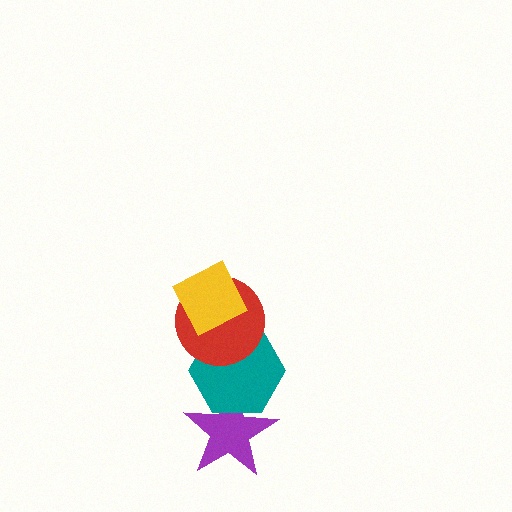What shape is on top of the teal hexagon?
The red circle is on top of the teal hexagon.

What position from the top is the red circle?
The red circle is 2nd from the top.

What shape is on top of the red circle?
The yellow diamond is on top of the red circle.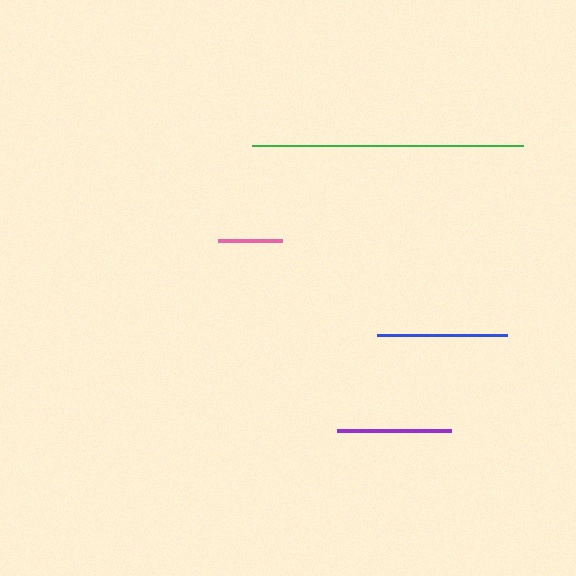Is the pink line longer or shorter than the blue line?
The blue line is longer than the pink line.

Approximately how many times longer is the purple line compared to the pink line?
The purple line is approximately 1.8 times the length of the pink line.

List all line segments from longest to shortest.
From longest to shortest: green, blue, purple, pink.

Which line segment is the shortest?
The pink line is the shortest at approximately 64 pixels.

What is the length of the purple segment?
The purple segment is approximately 114 pixels long.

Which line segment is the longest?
The green line is the longest at approximately 272 pixels.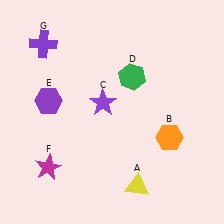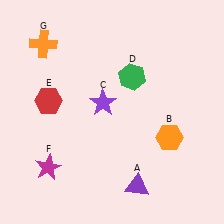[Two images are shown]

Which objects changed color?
A changed from yellow to purple. E changed from purple to red. G changed from purple to orange.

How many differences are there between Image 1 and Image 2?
There are 3 differences between the two images.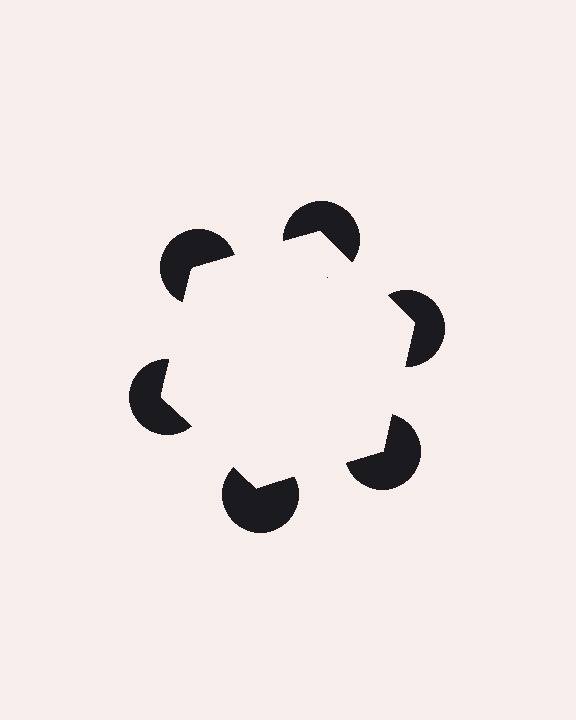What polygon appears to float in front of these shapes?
An illusory hexagon — its edges are inferred from the aligned wedge cuts in the pac-man discs, not physically drawn.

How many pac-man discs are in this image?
There are 6 — one at each vertex of the illusory hexagon.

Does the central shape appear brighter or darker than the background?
It typically appears slightly brighter than the background, even though no actual brightness change is drawn.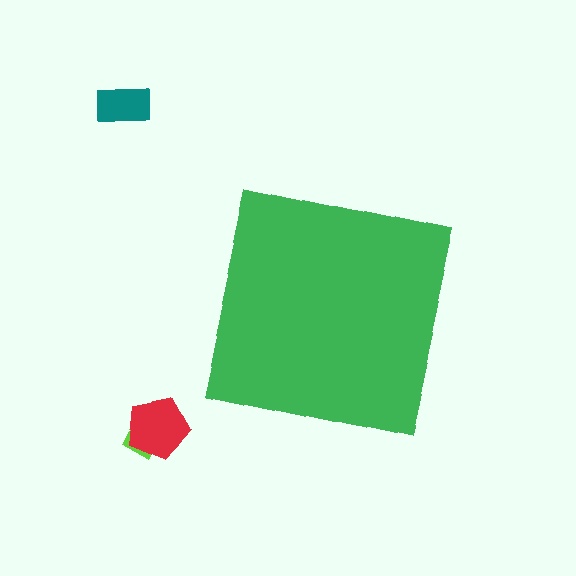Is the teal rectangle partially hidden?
No, the teal rectangle is fully visible.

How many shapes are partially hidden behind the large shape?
0 shapes are partially hidden.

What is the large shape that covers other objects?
A green square.